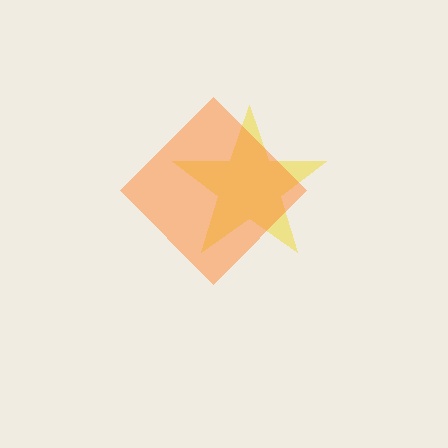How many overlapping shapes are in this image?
There are 2 overlapping shapes in the image.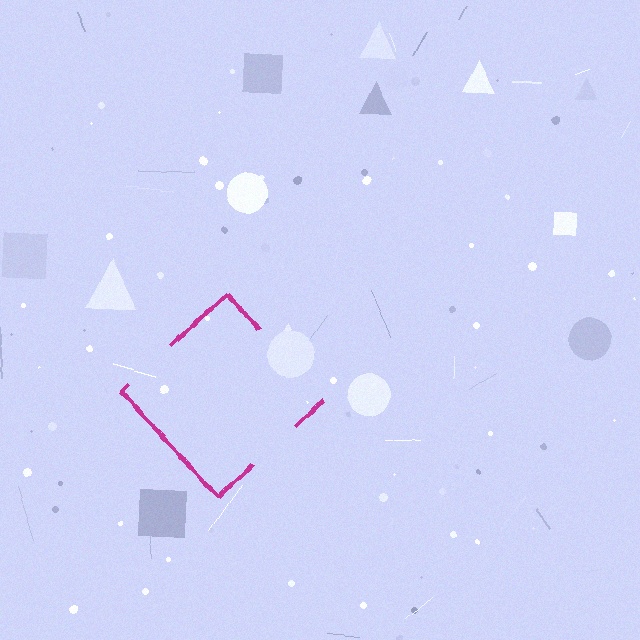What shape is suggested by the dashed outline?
The dashed outline suggests a diamond.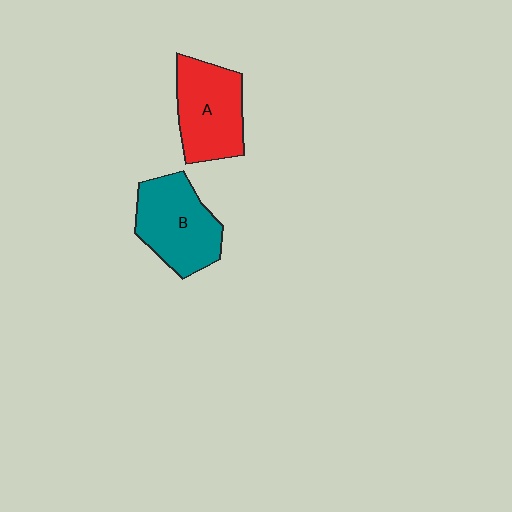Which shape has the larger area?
Shape B (teal).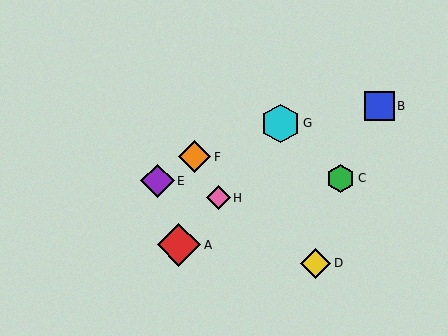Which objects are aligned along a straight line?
Objects A, G, H are aligned along a straight line.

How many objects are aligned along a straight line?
3 objects (A, G, H) are aligned along a straight line.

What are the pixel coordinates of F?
Object F is at (195, 157).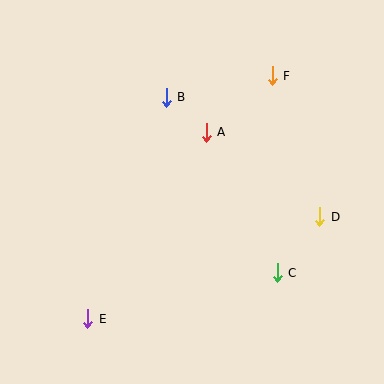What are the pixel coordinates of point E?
Point E is at (87, 319).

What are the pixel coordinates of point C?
Point C is at (277, 273).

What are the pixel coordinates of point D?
Point D is at (320, 217).